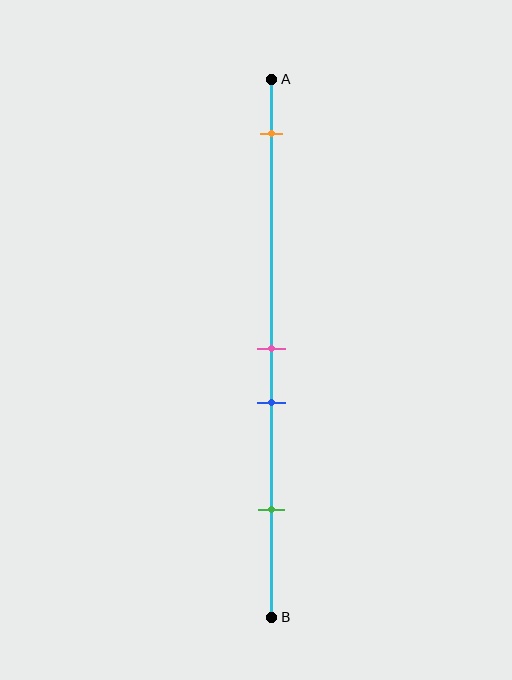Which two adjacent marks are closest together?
The pink and blue marks are the closest adjacent pair.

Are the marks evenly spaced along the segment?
No, the marks are not evenly spaced.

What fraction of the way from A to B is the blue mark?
The blue mark is approximately 60% (0.6) of the way from A to B.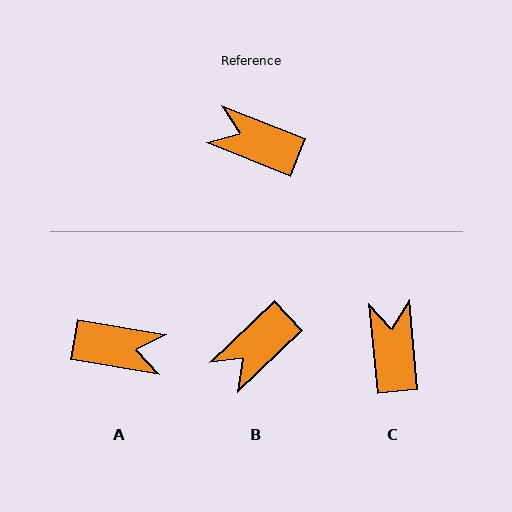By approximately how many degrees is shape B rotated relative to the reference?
Approximately 65 degrees counter-clockwise.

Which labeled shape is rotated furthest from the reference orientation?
A, about 168 degrees away.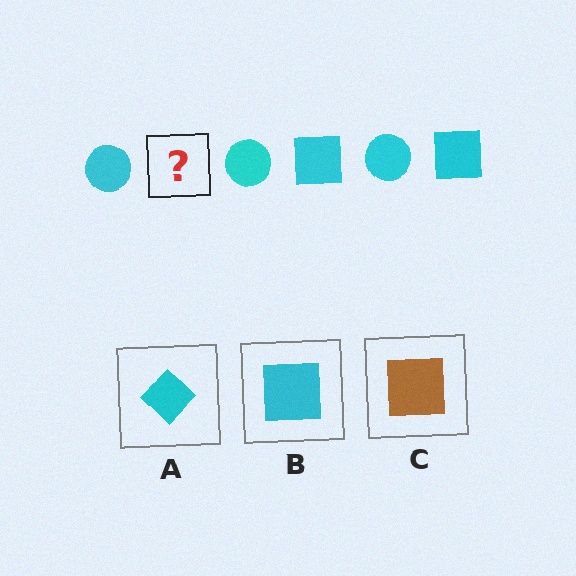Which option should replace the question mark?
Option B.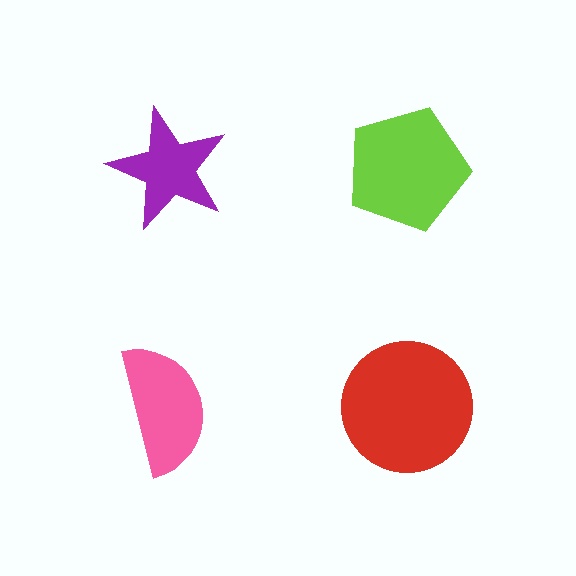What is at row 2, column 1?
A pink semicircle.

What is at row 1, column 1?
A purple star.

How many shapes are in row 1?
2 shapes.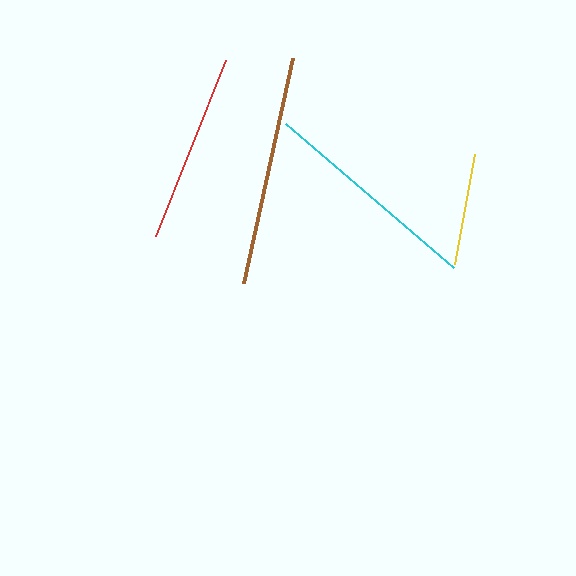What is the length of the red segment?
The red segment is approximately 189 pixels long.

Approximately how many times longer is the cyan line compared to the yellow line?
The cyan line is approximately 2.0 times the length of the yellow line.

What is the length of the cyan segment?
The cyan segment is approximately 221 pixels long.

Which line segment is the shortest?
The yellow line is the shortest at approximately 112 pixels.